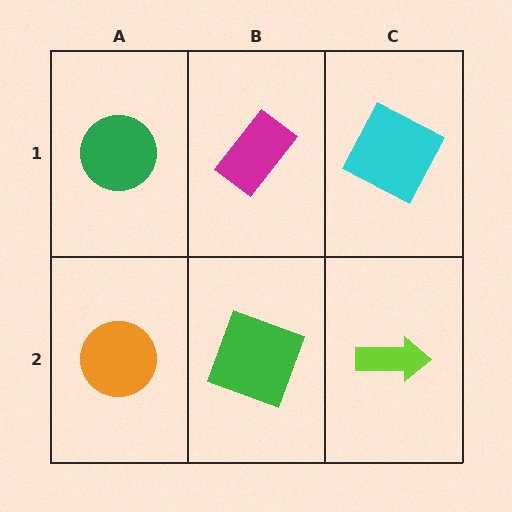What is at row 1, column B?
A magenta rectangle.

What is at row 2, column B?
A green square.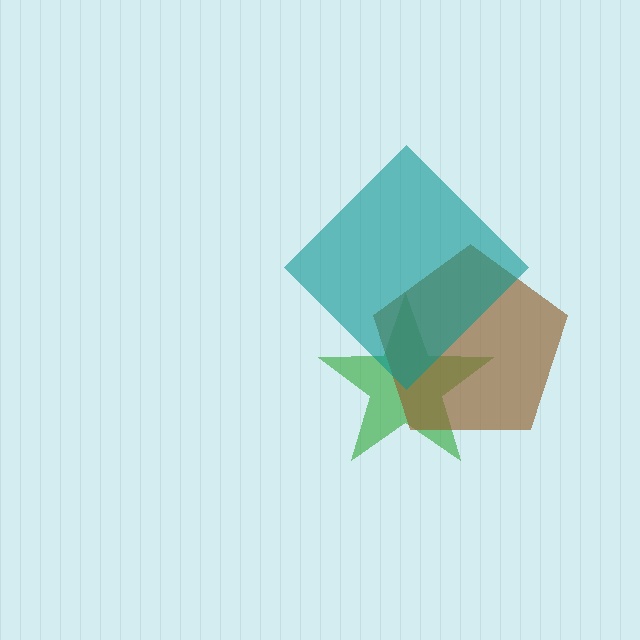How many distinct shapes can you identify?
There are 3 distinct shapes: a green star, a brown pentagon, a teal diamond.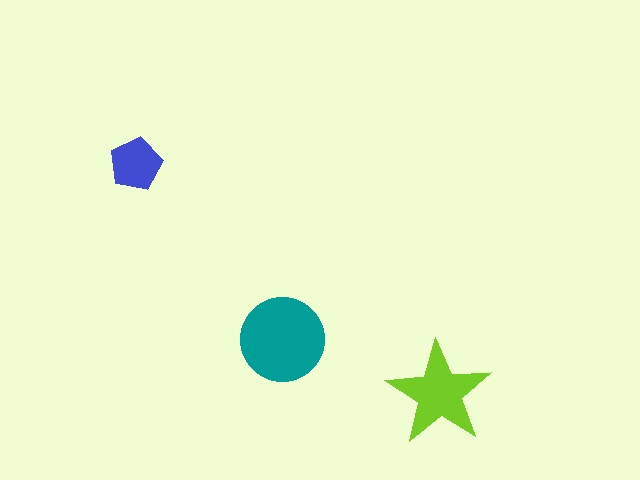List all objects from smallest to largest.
The blue pentagon, the lime star, the teal circle.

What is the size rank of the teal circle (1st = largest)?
1st.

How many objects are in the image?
There are 3 objects in the image.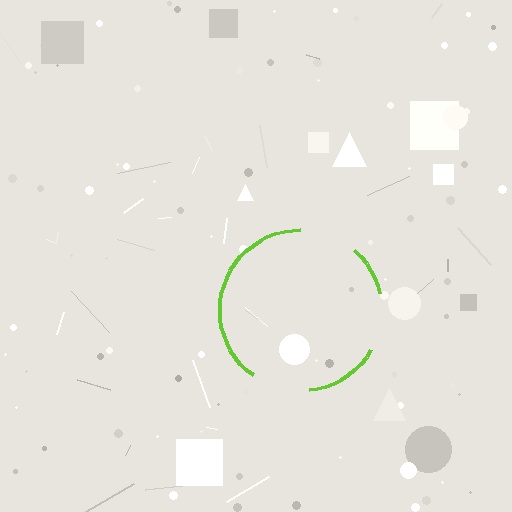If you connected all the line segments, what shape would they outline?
They would outline a circle.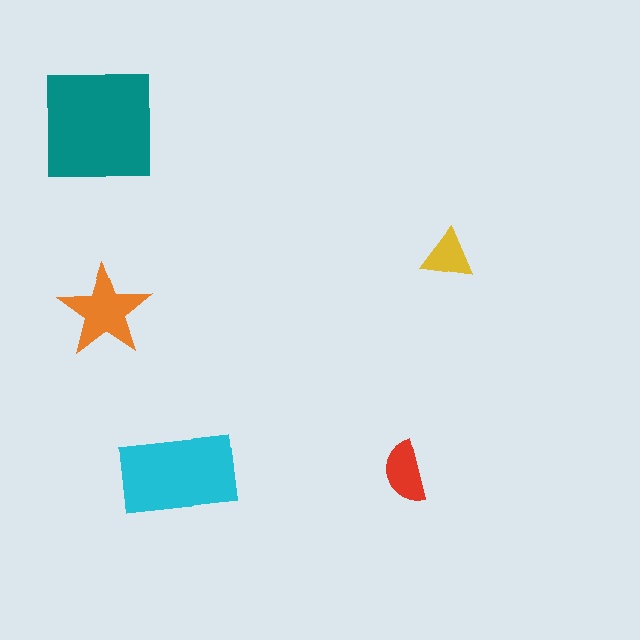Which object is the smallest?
The yellow triangle.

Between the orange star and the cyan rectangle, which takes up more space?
The cyan rectangle.